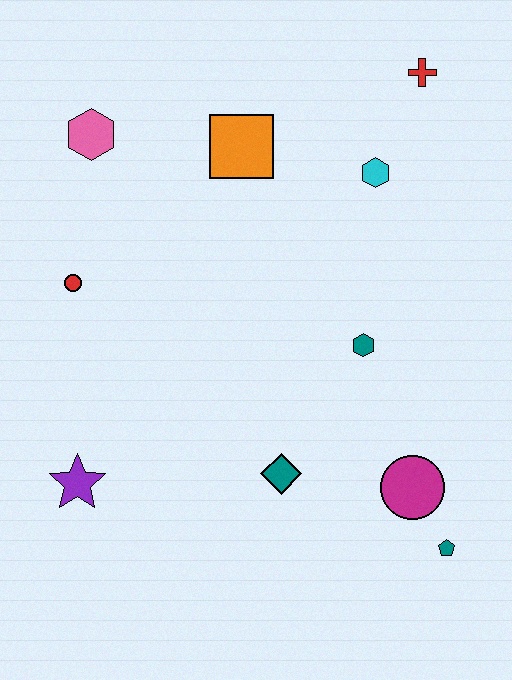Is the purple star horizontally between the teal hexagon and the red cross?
No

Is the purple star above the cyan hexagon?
No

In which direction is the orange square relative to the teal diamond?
The orange square is above the teal diamond.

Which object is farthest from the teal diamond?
The red cross is farthest from the teal diamond.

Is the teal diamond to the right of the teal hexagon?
No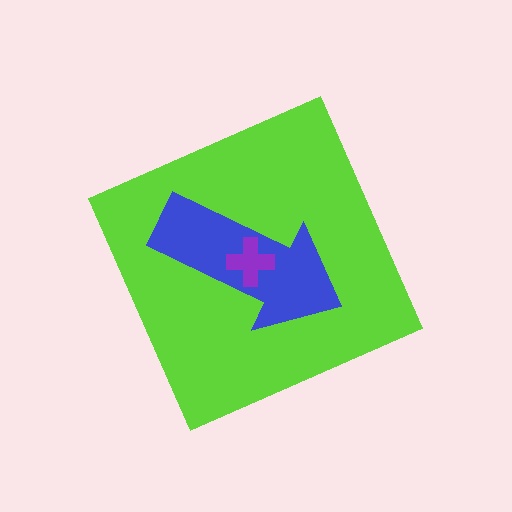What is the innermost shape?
The purple cross.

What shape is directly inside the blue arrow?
The purple cross.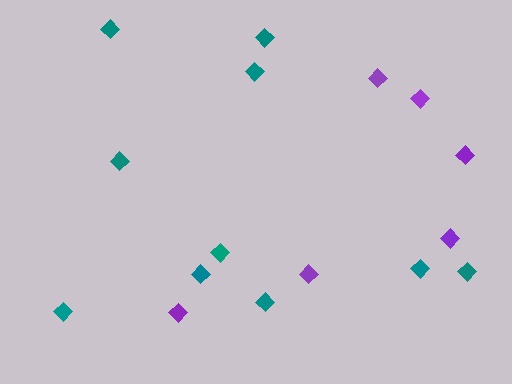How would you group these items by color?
There are 2 groups: one group of teal diamonds (10) and one group of purple diamonds (6).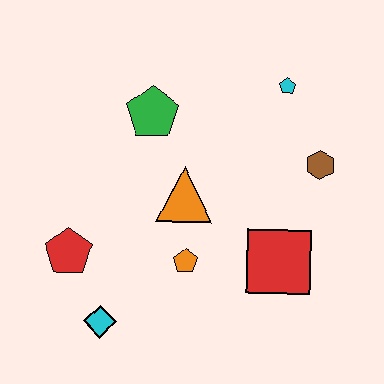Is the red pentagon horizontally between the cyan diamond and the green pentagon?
No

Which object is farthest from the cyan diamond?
The cyan pentagon is farthest from the cyan diamond.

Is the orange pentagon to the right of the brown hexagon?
No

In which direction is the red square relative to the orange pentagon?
The red square is to the right of the orange pentagon.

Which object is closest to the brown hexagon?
The cyan pentagon is closest to the brown hexagon.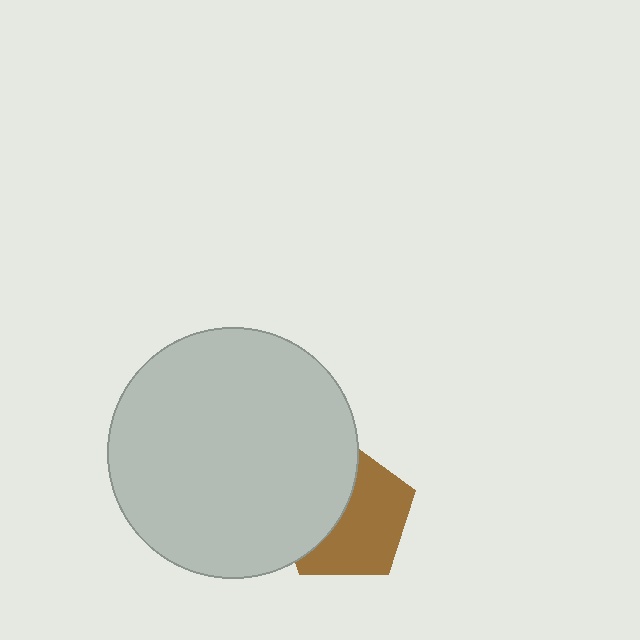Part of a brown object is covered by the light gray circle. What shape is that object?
It is a pentagon.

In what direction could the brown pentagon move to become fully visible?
The brown pentagon could move right. That would shift it out from behind the light gray circle entirely.